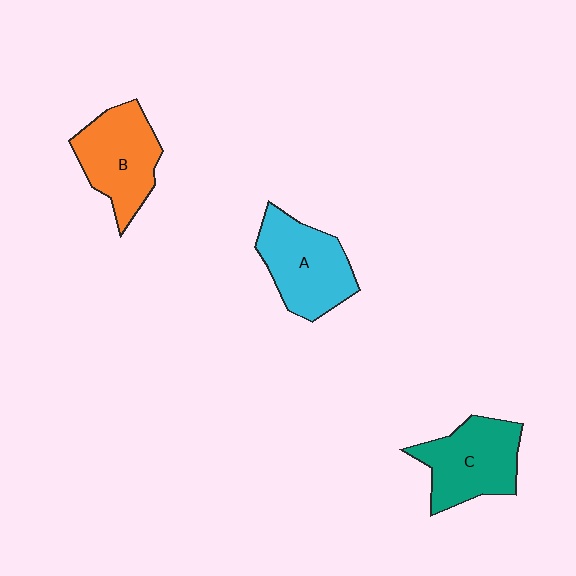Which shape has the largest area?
Shape A (cyan).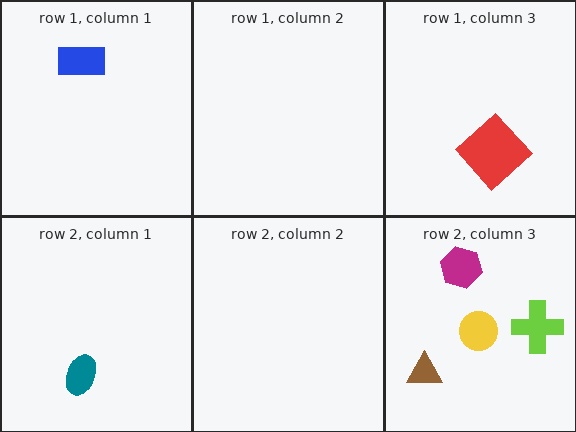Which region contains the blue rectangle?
The row 1, column 1 region.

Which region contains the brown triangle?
The row 2, column 3 region.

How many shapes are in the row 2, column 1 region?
1.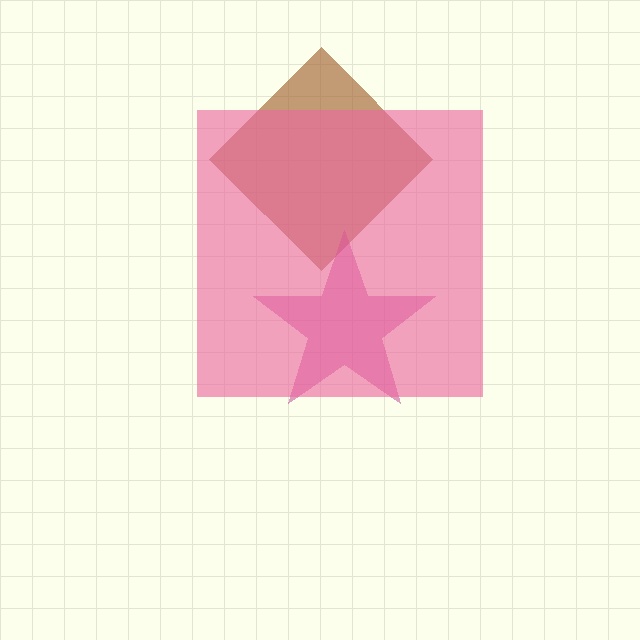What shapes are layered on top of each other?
The layered shapes are: a brown diamond, a magenta star, a pink square.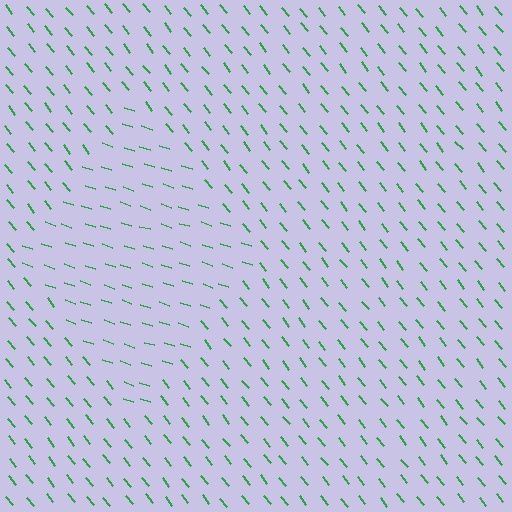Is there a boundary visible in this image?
Yes, there is a texture boundary formed by a change in line orientation.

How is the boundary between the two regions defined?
The boundary is defined purely by a change in line orientation (approximately 33 degrees difference). All lines are the same color and thickness.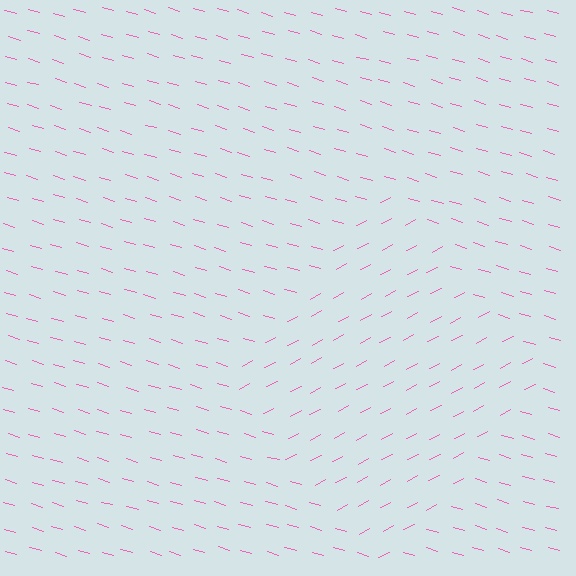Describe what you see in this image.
The image is filled with small pink line segments. A diamond region in the image has lines oriented differently from the surrounding lines, creating a visible texture boundary.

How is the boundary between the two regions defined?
The boundary is defined purely by a change in line orientation (approximately 45 degrees difference). All lines are the same color and thickness.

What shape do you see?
I see a diamond.